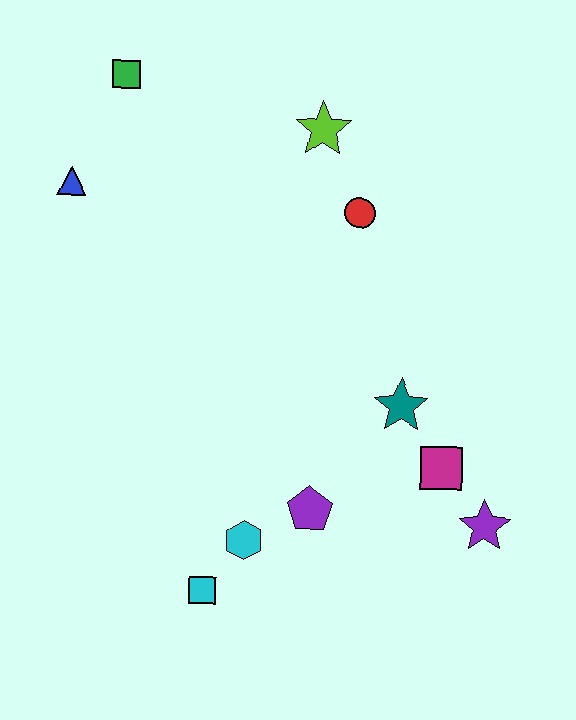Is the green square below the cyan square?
No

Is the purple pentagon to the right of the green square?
Yes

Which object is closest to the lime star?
The red circle is closest to the lime star.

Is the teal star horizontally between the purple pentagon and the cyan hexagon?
No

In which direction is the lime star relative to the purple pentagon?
The lime star is above the purple pentagon.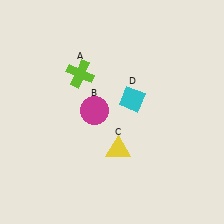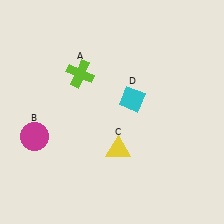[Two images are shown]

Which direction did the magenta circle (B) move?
The magenta circle (B) moved left.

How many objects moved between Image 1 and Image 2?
1 object moved between the two images.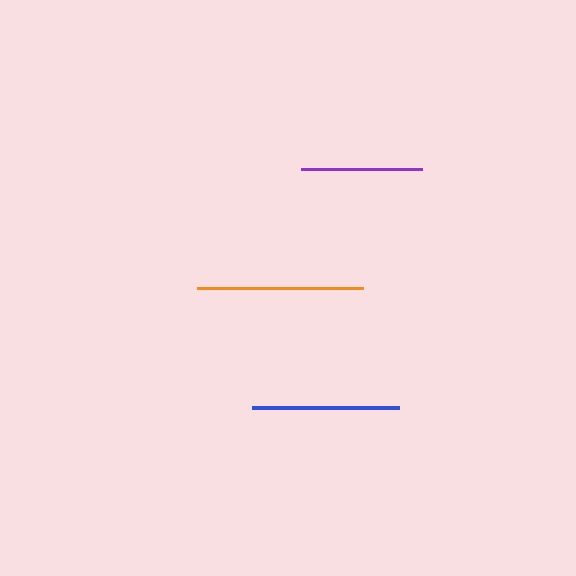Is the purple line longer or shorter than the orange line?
The orange line is longer than the purple line.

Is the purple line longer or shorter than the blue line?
The blue line is longer than the purple line.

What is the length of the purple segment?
The purple segment is approximately 121 pixels long.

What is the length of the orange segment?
The orange segment is approximately 165 pixels long.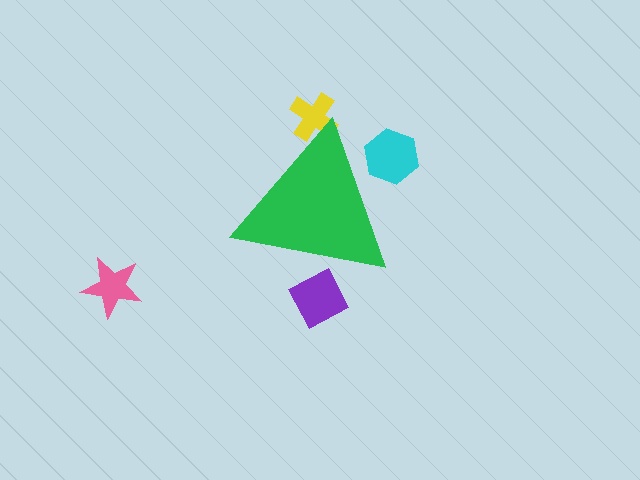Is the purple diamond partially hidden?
Yes, the purple diamond is partially hidden behind the green triangle.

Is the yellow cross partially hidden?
Yes, the yellow cross is partially hidden behind the green triangle.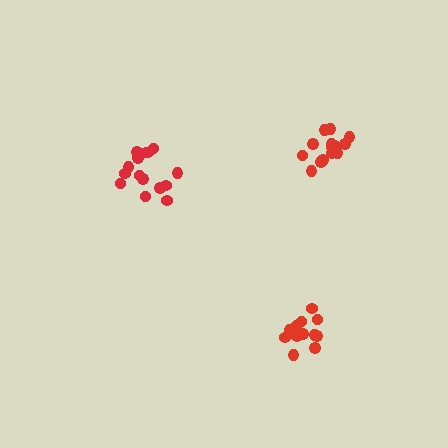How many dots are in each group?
Group 1: 15 dots, Group 2: 14 dots, Group 3: 13 dots (42 total).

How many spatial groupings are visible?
There are 3 spatial groupings.